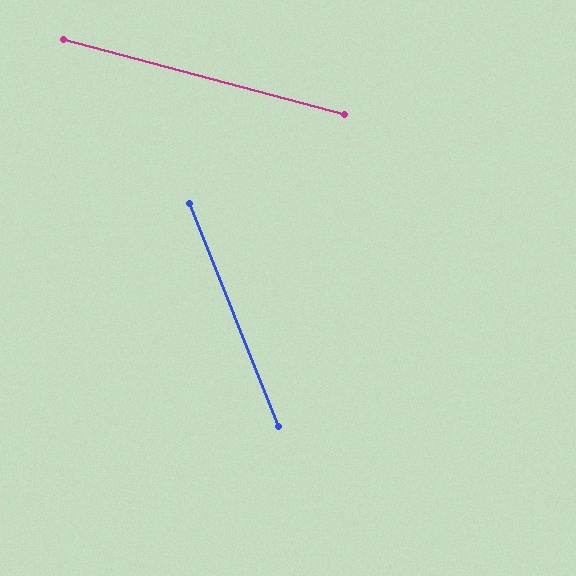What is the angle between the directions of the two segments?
Approximately 53 degrees.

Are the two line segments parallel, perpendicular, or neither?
Neither parallel nor perpendicular — they differ by about 53°.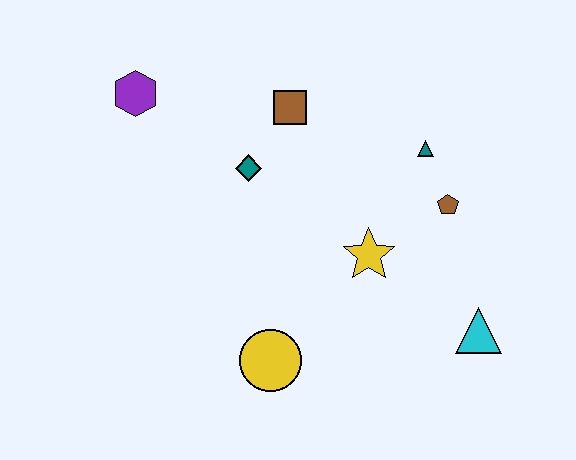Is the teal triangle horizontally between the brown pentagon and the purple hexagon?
Yes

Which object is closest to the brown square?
The teal diamond is closest to the brown square.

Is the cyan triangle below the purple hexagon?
Yes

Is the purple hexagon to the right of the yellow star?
No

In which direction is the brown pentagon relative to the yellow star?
The brown pentagon is to the right of the yellow star.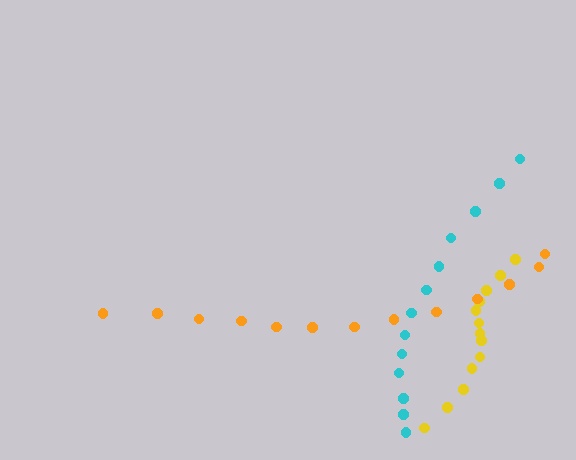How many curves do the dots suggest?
There are 3 distinct paths.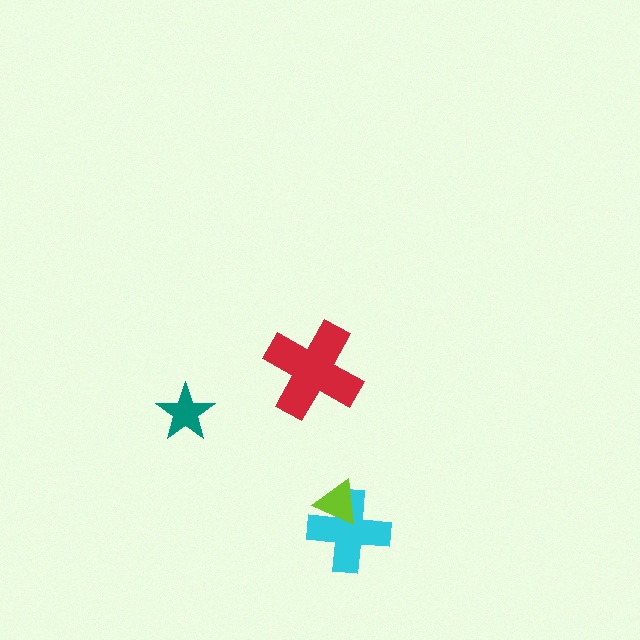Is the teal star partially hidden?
No, no other shape covers it.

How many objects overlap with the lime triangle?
1 object overlaps with the lime triangle.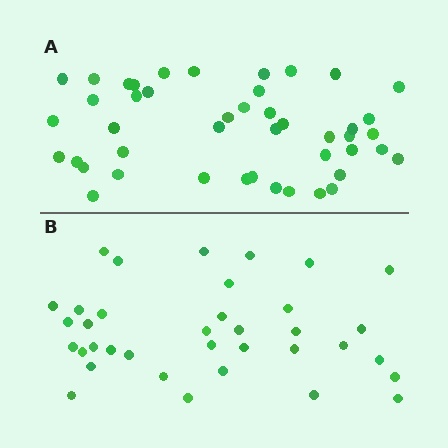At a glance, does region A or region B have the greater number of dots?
Region A (the top region) has more dots.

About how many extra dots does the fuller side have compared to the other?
Region A has roughly 8 or so more dots than region B.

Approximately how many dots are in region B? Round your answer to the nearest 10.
About 40 dots. (The exact count is 36, which rounds to 40.)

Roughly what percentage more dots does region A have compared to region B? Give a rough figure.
About 25% more.